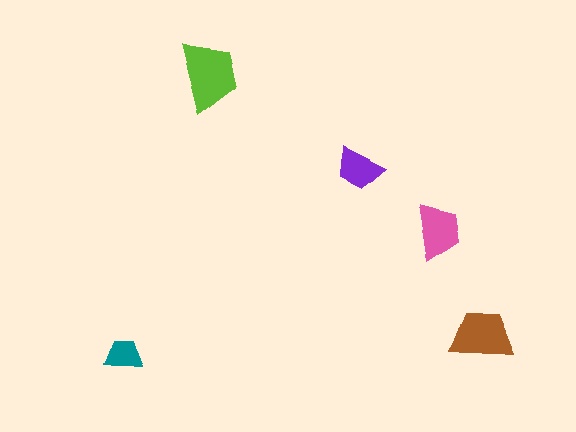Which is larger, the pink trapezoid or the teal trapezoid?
The pink one.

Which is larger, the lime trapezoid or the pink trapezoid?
The lime one.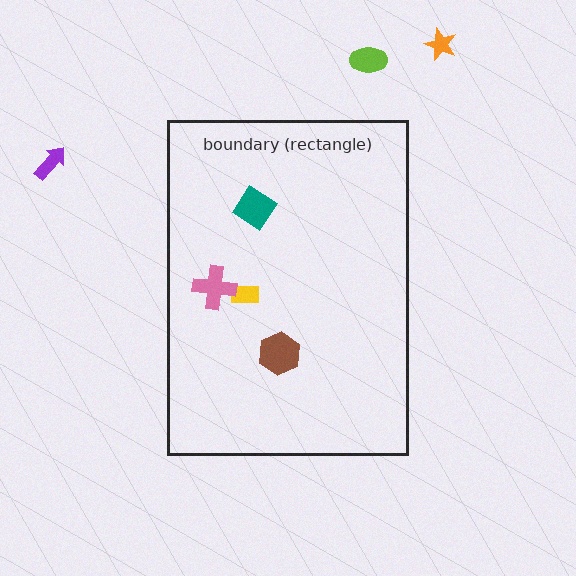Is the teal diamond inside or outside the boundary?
Inside.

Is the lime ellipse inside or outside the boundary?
Outside.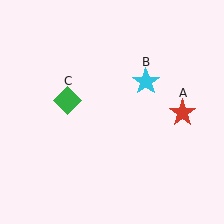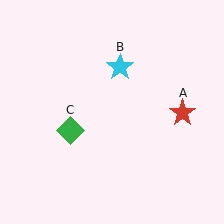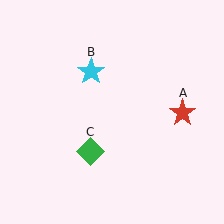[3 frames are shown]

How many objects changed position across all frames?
2 objects changed position: cyan star (object B), green diamond (object C).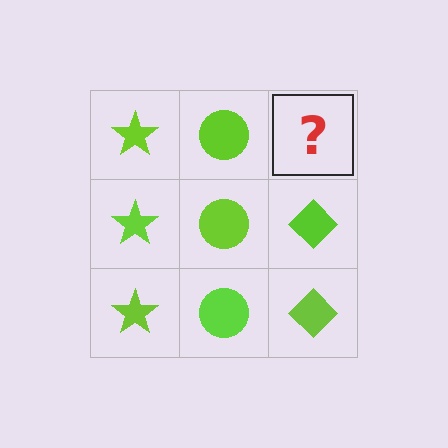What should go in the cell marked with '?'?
The missing cell should contain a lime diamond.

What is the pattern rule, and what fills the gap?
The rule is that each column has a consistent shape. The gap should be filled with a lime diamond.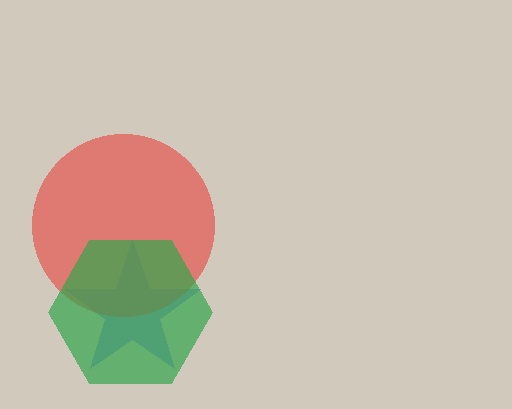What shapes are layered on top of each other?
The layered shapes are: a blue star, a red circle, a green hexagon.